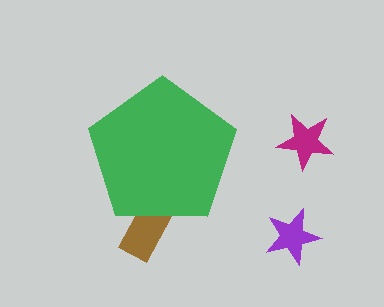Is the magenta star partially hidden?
No, the magenta star is fully visible.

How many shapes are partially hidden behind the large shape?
1 shape is partially hidden.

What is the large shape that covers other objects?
A green pentagon.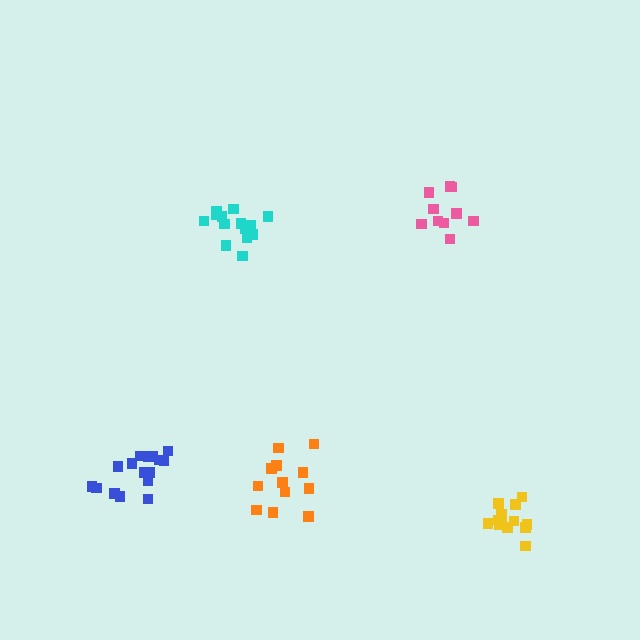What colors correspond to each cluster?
The clusters are colored: cyan, blue, pink, orange, yellow.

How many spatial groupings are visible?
There are 5 spatial groupings.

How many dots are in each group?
Group 1: 15 dots, Group 2: 16 dots, Group 3: 10 dots, Group 4: 12 dots, Group 5: 13 dots (66 total).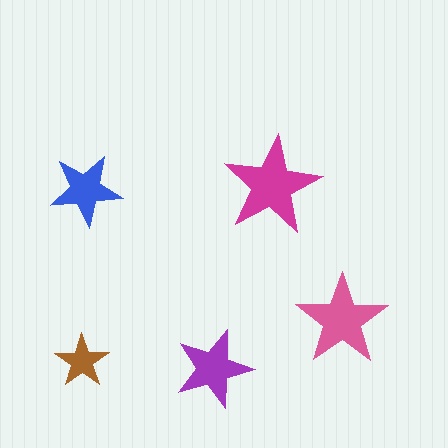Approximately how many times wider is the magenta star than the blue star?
About 1.5 times wider.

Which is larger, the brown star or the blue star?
The blue one.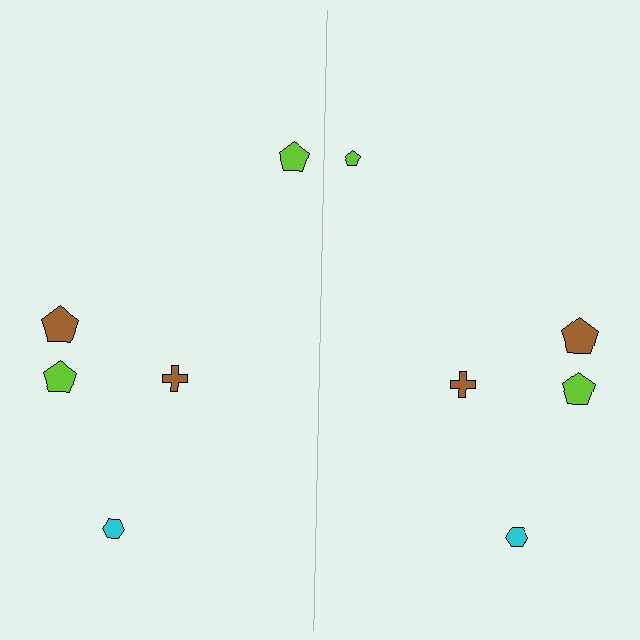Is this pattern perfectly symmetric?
No, the pattern is not perfectly symmetric. The lime pentagon on the right side has a different size than its mirror counterpart.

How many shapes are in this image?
There are 10 shapes in this image.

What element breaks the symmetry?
The lime pentagon on the right side has a different size than its mirror counterpart.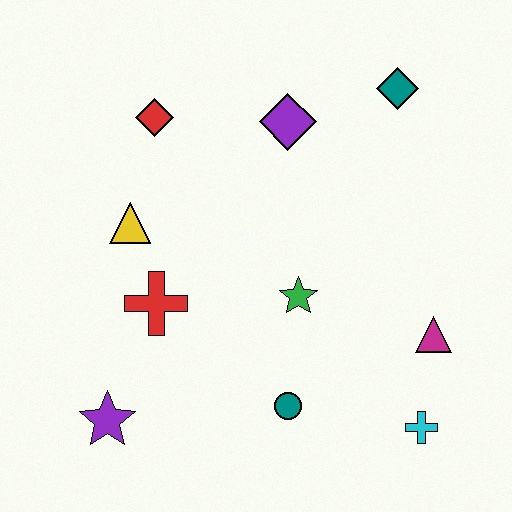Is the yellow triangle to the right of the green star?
No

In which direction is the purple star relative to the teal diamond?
The purple star is below the teal diamond.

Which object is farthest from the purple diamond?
The purple star is farthest from the purple diamond.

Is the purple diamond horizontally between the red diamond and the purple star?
No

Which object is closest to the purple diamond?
The teal diamond is closest to the purple diamond.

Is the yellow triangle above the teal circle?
Yes